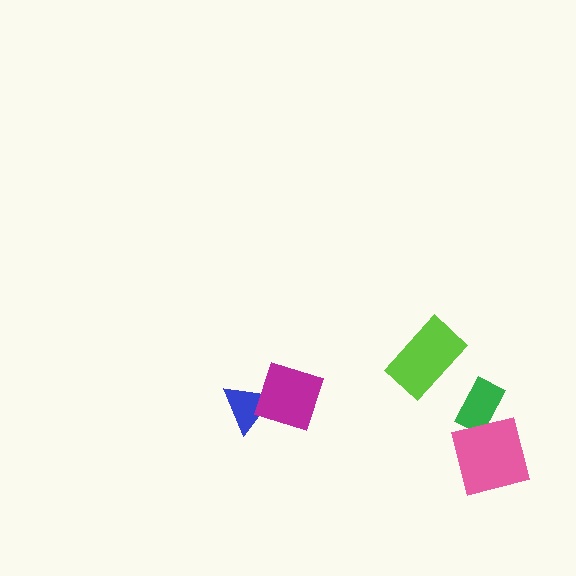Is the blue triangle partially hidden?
Yes, it is partially covered by another shape.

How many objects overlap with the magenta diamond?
1 object overlaps with the magenta diamond.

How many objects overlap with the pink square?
1 object overlaps with the pink square.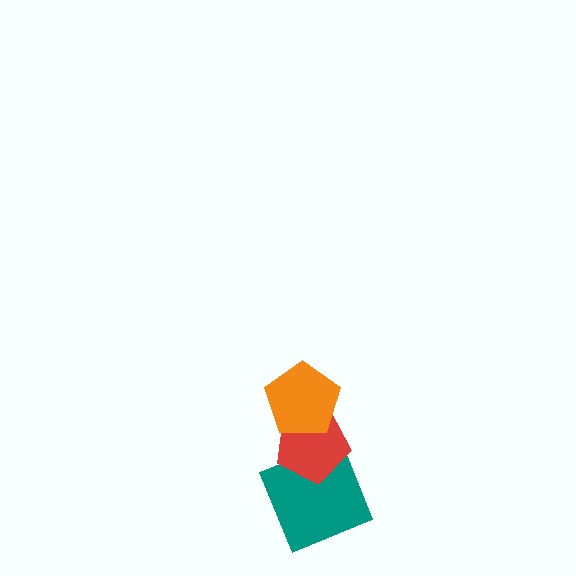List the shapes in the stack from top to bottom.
From top to bottom: the orange pentagon, the red pentagon, the teal square.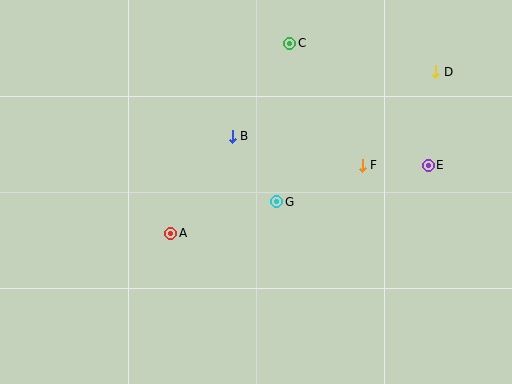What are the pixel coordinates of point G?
Point G is at (277, 202).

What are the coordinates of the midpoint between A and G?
The midpoint between A and G is at (224, 217).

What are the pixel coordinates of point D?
Point D is at (436, 72).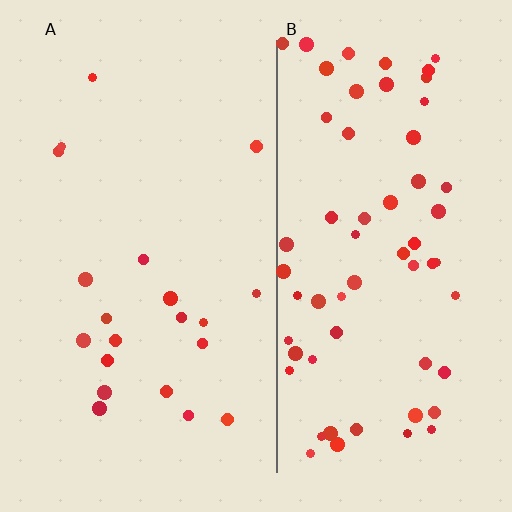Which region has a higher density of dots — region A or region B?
B (the right).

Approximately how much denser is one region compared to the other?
Approximately 3.0× — region B over region A.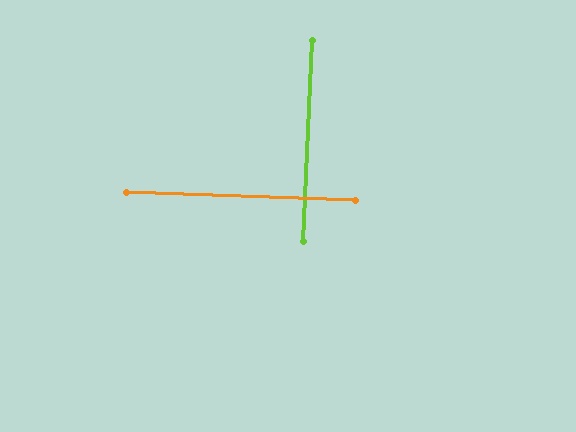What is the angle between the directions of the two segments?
Approximately 90 degrees.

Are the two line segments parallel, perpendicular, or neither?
Perpendicular — they meet at approximately 90°.